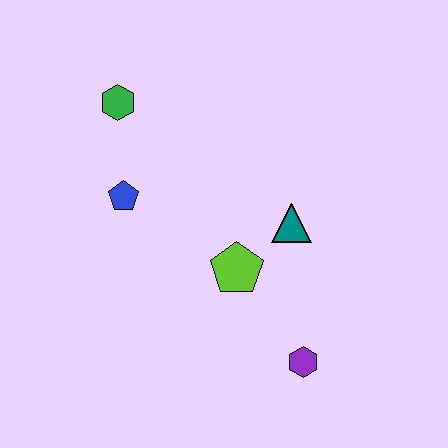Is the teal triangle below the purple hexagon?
No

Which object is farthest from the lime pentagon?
The green hexagon is farthest from the lime pentagon.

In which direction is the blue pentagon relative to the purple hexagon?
The blue pentagon is to the left of the purple hexagon.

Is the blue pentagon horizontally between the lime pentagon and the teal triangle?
No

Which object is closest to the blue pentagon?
The green hexagon is closest to the blue pentagon.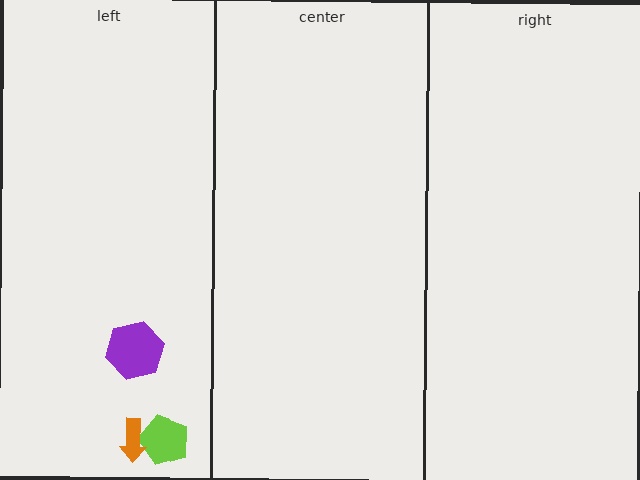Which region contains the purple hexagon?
The left region.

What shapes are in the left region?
The purple hexagon, the lime pentagon, the orange arrow.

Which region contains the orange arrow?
The left region.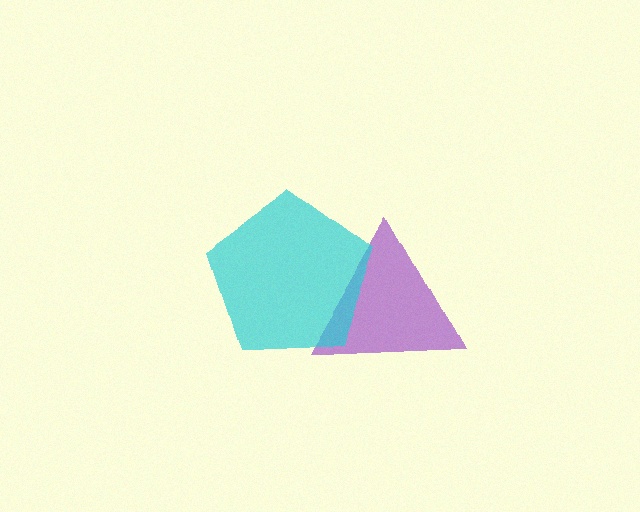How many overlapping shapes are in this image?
There are 2 overlapping shapes in the image.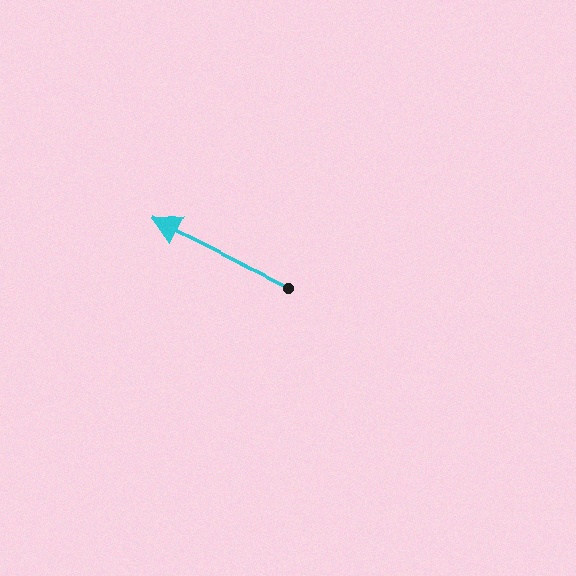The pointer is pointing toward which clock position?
Roughly 10 o'clock.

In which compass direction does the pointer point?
Northwest.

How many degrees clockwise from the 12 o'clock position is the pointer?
Approximately 296 degrees.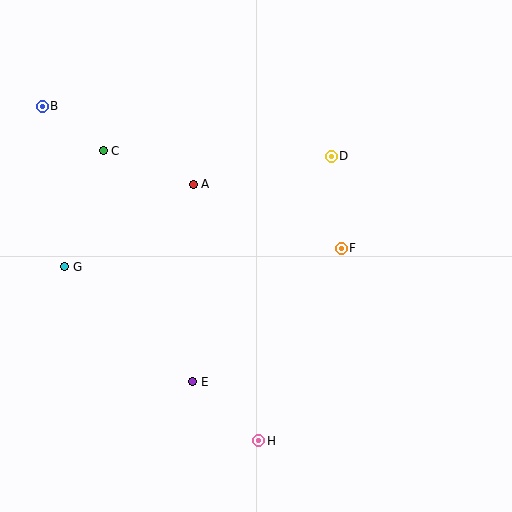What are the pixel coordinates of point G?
Point G is at (65, 267).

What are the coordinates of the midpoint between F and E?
The midpoint between F and E is at (267, 315).